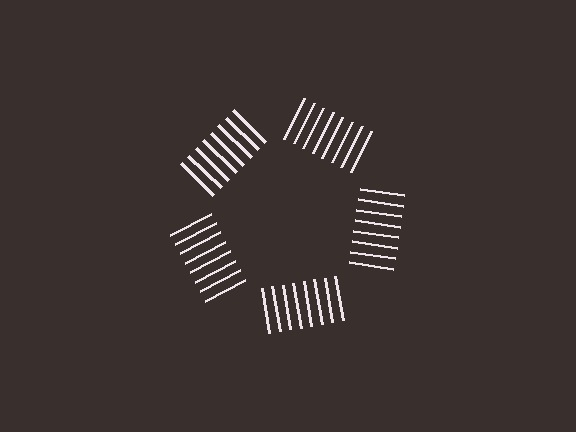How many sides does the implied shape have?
5 sides — the line-ends trace a pentagon.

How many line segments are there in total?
40 — 8 along each of the 5 edges.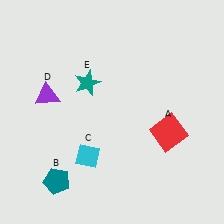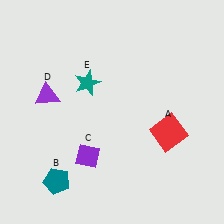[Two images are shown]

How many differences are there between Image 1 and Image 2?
There is 1 difference between the two images.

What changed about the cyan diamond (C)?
In Image 1, C is cyan. In Image 2, it changed to purple.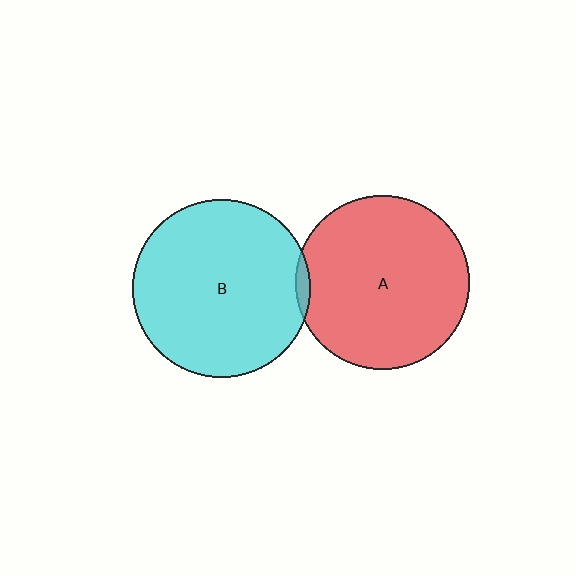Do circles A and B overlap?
Yes.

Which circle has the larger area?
Circle B (cyan).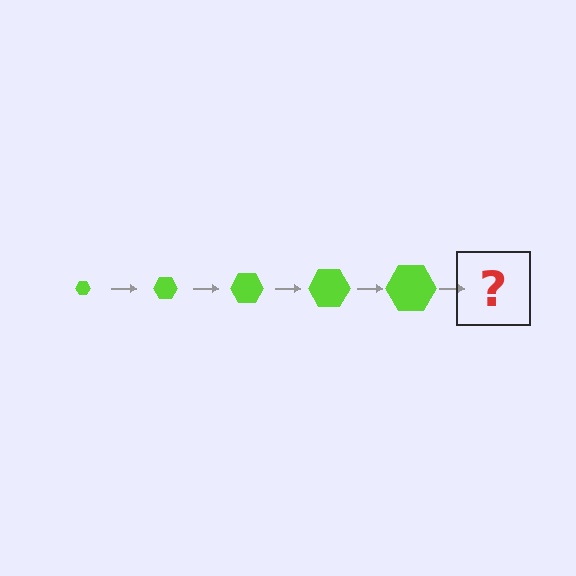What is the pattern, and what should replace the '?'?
The pattern is that the hexagon gets progressively larger each step. The '?' should be a lime hexagon, larger than the previous one.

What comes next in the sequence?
The next element should be a lime hexagon, larger than the previous one.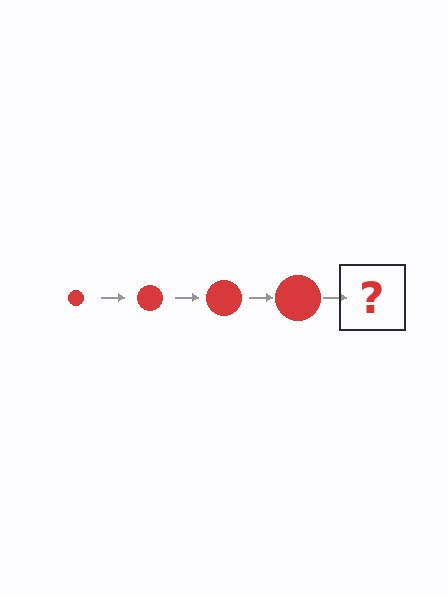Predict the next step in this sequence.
The next step is a red circle, larger than the previous one.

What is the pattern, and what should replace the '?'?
The pattern is that the circle gets progressively larger each step. The '?' should be a red circle, larger than the previous one.